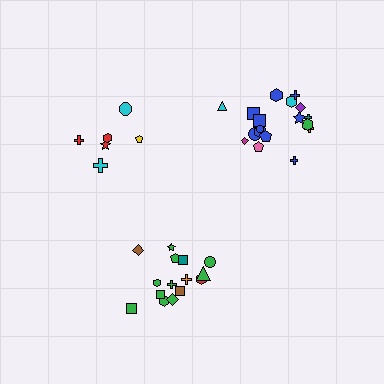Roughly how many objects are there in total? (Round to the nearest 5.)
Roughly 40 objects in total.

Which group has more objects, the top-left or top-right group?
The top-right group.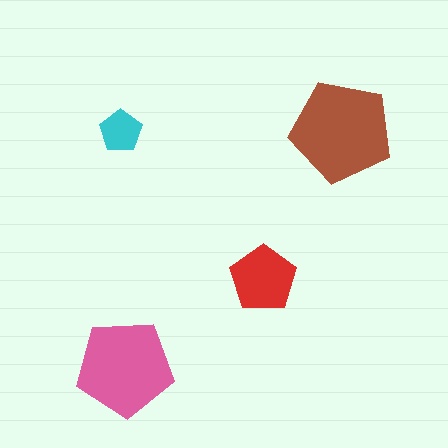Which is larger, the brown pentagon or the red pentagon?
The brown one.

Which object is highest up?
The brown pentagon is topmost.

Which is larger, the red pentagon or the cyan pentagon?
The red one.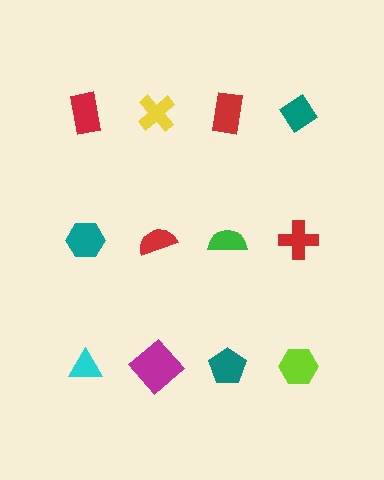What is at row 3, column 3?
A teal pentagon.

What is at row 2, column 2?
A red semicircle.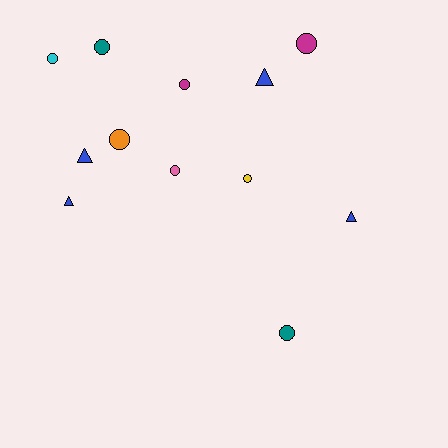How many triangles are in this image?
There are 4 triangles.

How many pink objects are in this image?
There is 1 pink object.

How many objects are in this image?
There are 12 objects.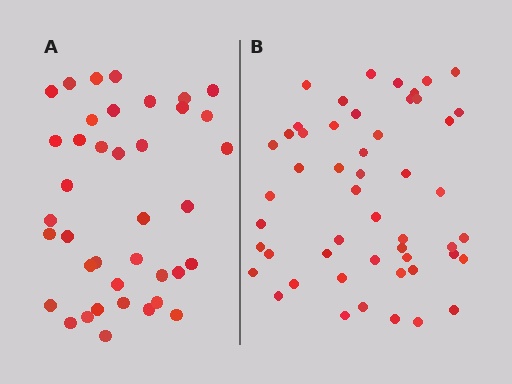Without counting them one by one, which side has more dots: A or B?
Region B (the right region) has more dots.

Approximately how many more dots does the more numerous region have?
Region B has roughly 12 or so more dots than region A.